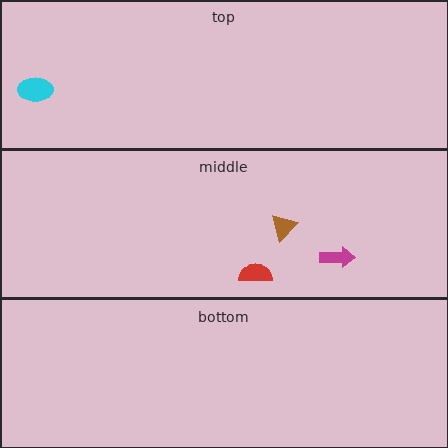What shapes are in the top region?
The cyan ellipse.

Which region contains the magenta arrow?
The middle region.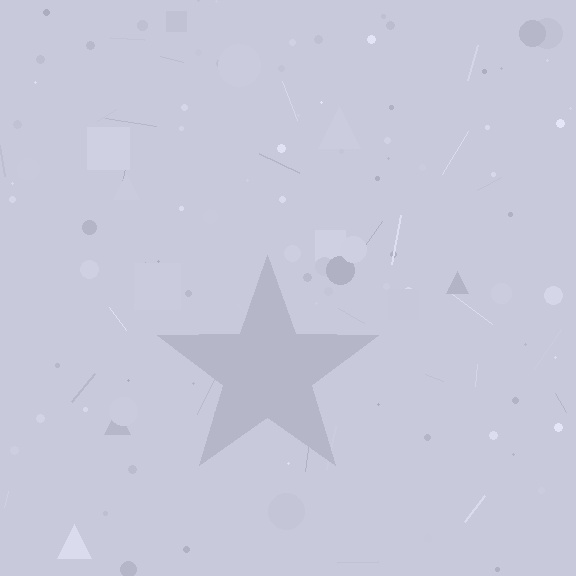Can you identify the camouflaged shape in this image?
The camouflaged shape is a star.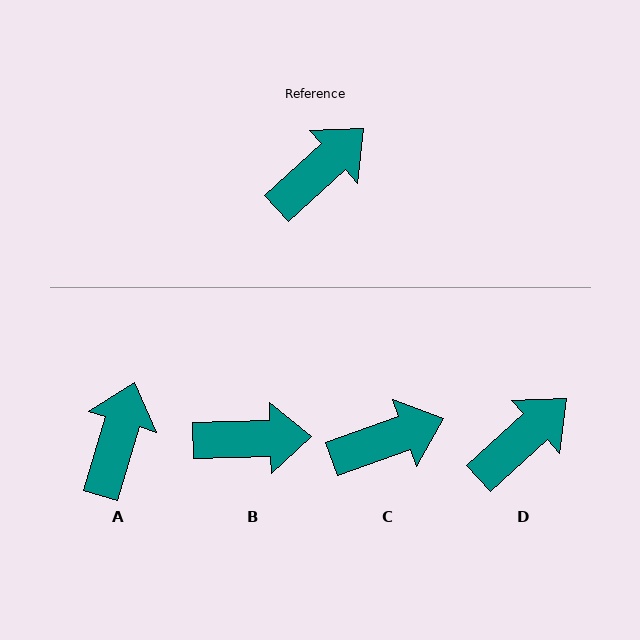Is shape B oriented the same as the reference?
No, it is off by about 41 degrees.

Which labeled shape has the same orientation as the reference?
D.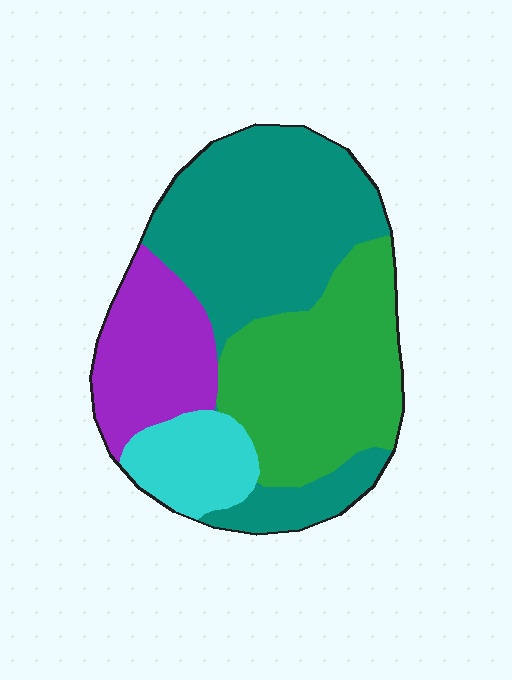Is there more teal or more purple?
Teal.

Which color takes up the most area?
Teal, at roughly 40%.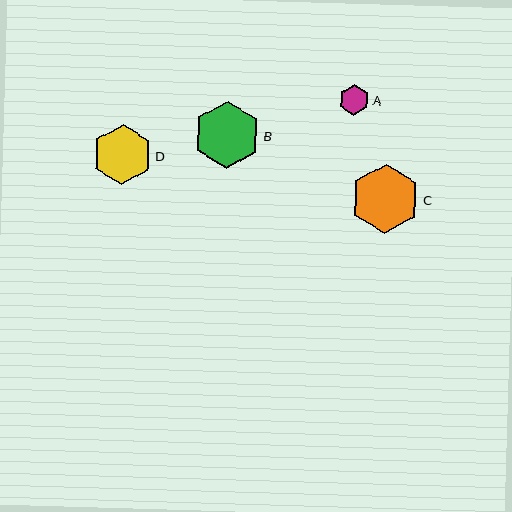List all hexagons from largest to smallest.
From largest to smallest: C, B, D, A.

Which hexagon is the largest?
Hexagon C is the largest with a size of approximately 69 pixels.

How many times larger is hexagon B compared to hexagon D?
Hexagon B is approximately 1.1 times the size of hexagon D.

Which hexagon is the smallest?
Hexagon A is the smallest with a size of approximately 30 pixels.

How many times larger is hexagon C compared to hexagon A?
Hexagon C is approximately 2.3 times the size of hexagon A.